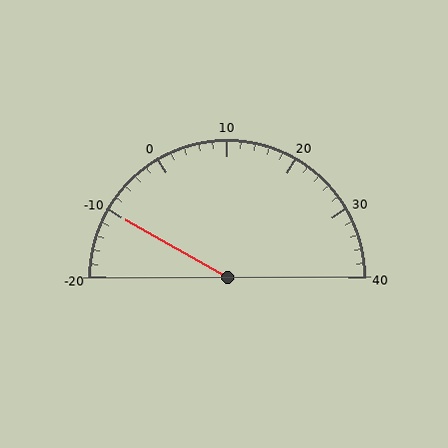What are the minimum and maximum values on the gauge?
The gauge ranges from -20 to 40.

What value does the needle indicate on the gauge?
The needle indicates approximately -10.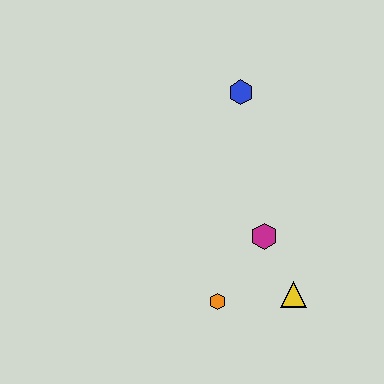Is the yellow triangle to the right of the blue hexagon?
Yes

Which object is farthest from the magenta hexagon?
The blue hexagon is farthest from the magenta hexagon.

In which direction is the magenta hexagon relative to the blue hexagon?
The magenta hexagon is below the blue hexagon.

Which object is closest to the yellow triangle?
The magenta hexagon is closest to the yellow triangle.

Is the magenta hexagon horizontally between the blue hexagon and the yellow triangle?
Yes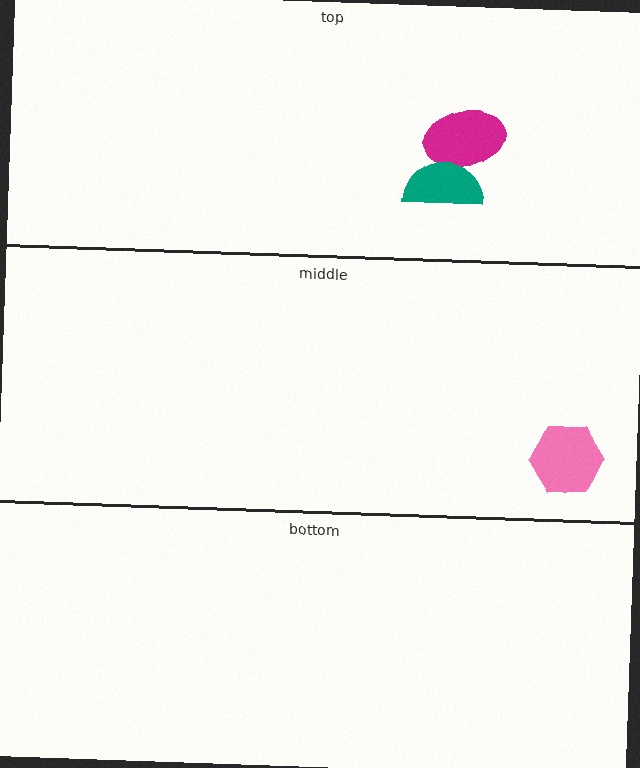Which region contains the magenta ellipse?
The top region.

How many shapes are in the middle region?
1.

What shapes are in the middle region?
The pink hexagon.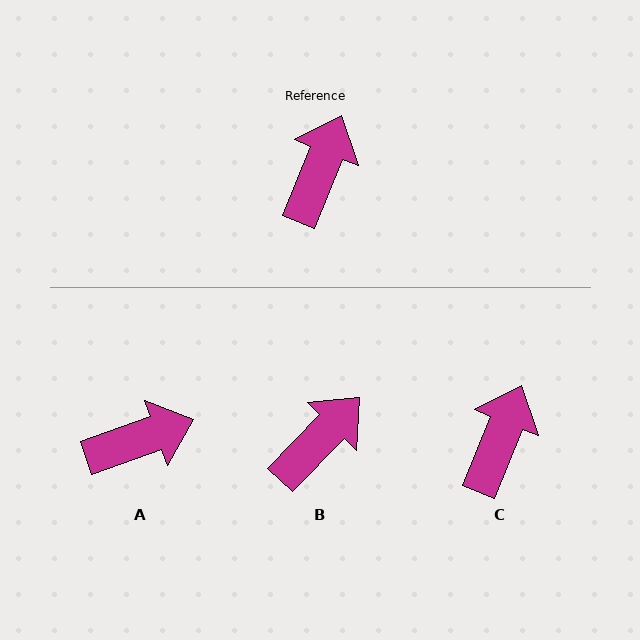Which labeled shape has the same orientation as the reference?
C.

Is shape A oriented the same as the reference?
No, it is off by about 48 degrees.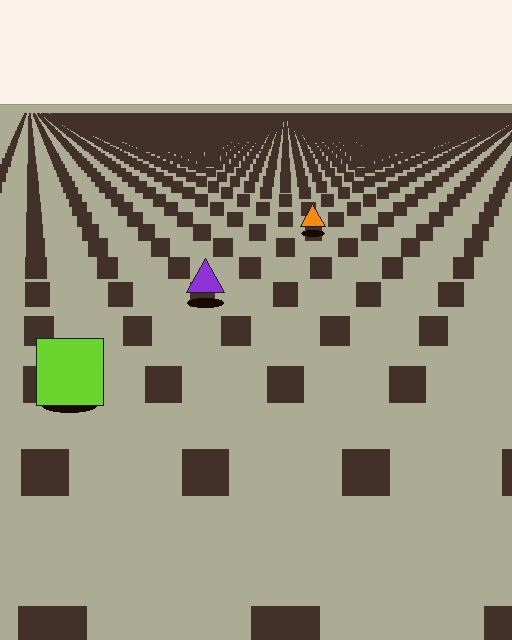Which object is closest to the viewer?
The lime square is closest. The texture marks near it are larger and more spread out.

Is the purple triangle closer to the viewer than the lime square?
No. The lime square is closer — you can tell from the texture gradient: the ground texture is coarser near it.